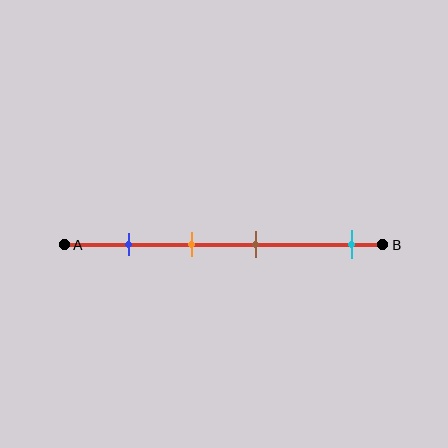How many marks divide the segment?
There are 4 marks dividing the segment.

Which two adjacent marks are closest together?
The orange and brown marks are the closest adjacent pair.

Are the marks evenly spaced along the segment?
No, the marks are not evenly spaced.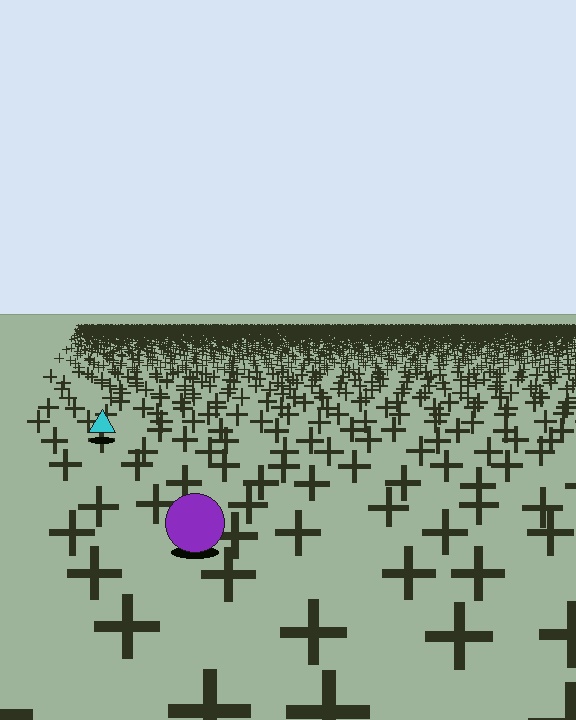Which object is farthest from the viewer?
The cyan triangle is farthest from the viewer. It appears smaller and the ground texture around it is denser.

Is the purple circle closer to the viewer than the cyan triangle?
Yes. The purple circle is closer — you can tell from the texture gradient: the ground texture is coarser near it.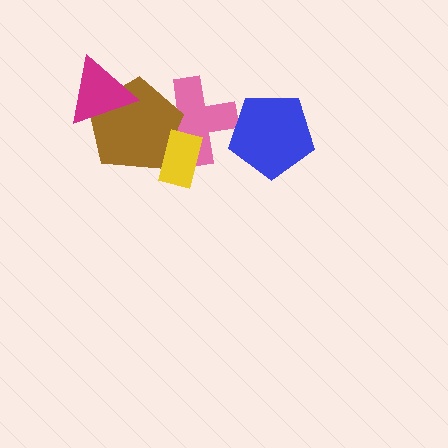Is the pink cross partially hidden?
Yes, it is partially covered by another shape.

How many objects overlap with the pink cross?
3 objects overlap with the pink cross.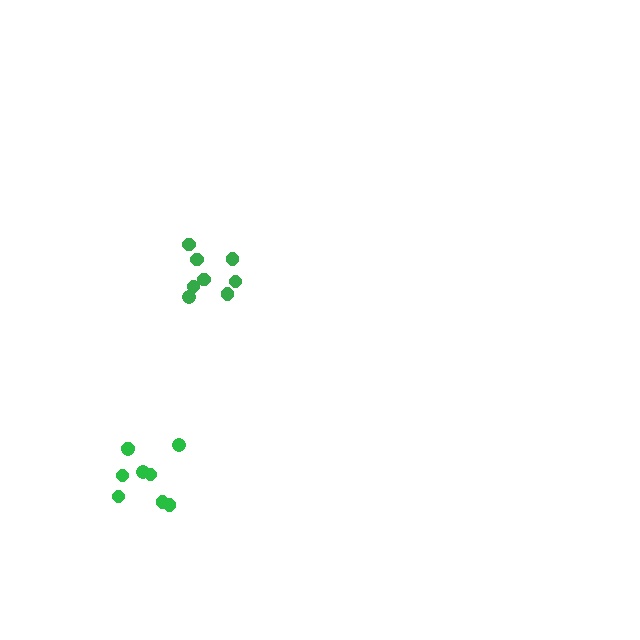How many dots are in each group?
Group 1: 9 dots, Group 2: 8 dots (17 total).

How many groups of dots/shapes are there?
There are 2 groups.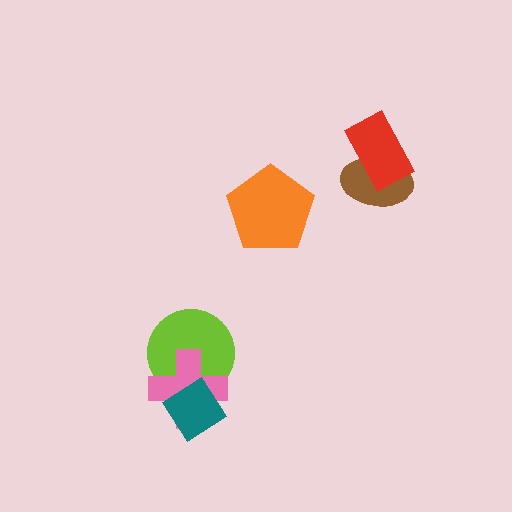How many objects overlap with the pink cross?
2 objects overlap with the pink cross.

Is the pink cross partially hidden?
Yes, it is partially covered by another shape.